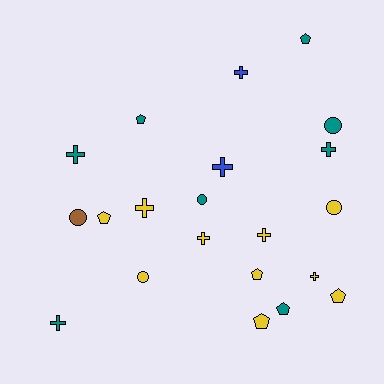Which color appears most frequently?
Yellow, with 10 objects.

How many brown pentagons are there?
There are no brown pentagons.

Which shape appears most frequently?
Cross, with 9 objects.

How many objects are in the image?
There are 21 objects.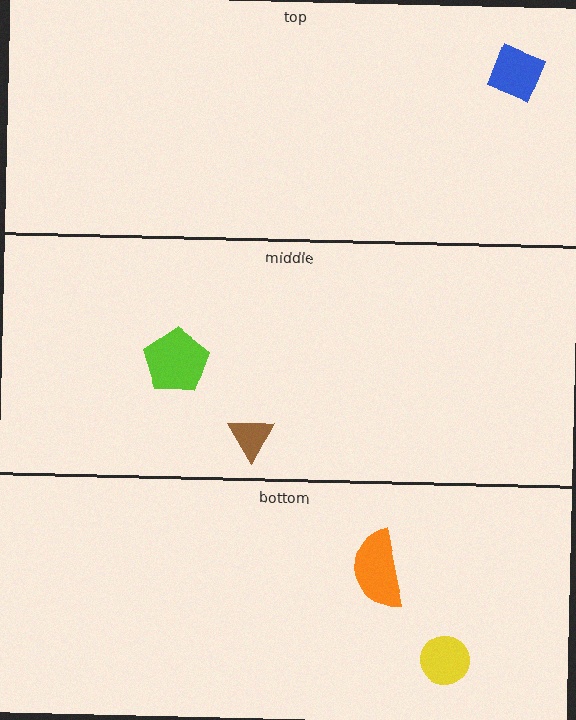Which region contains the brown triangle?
The middle region.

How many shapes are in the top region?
1.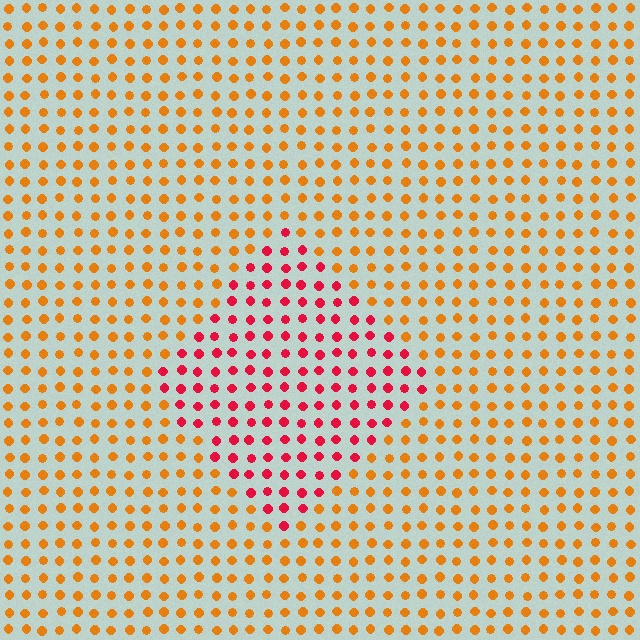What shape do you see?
I see a diamond.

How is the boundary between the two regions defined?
The boundary is defined purely by a slight shift in hue (about 45 degrees). Spacing, size, and orientation are identical on both sides.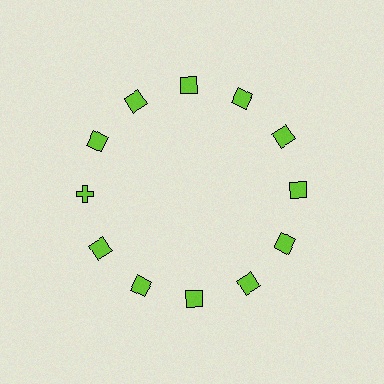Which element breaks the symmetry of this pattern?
The lime cross at roughly the 9 o'clock position breaks the symmetry. All other shapes are lime squares.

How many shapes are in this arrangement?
There are 12 shapes arranged in a ring pattern.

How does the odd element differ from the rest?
It has a different shape: cross instead of square.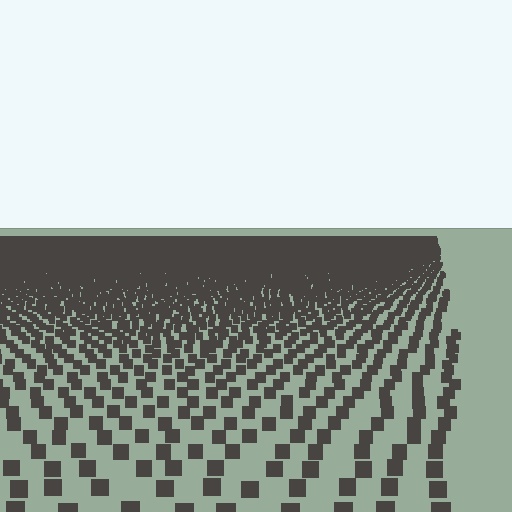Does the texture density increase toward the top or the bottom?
Density increases toward the top.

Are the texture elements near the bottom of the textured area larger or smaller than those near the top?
Larger. Near the bottom, elements are closer to the viewer and appear at a bigger on-screen size.